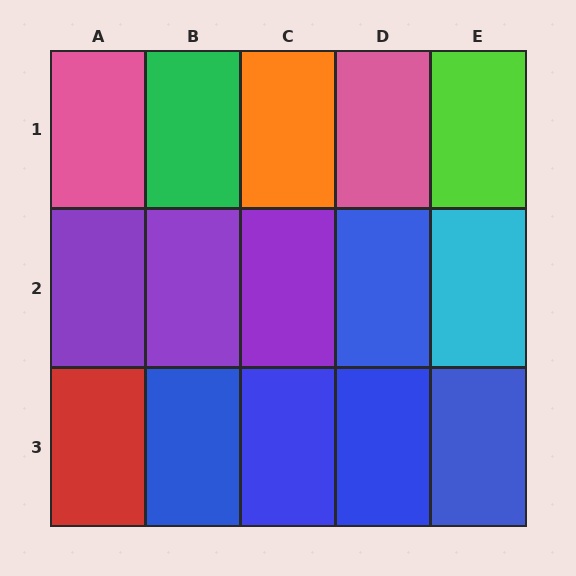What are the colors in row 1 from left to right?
Pink, green, orange, pink, lime.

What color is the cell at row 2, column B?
Purple.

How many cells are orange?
1 cell is orange.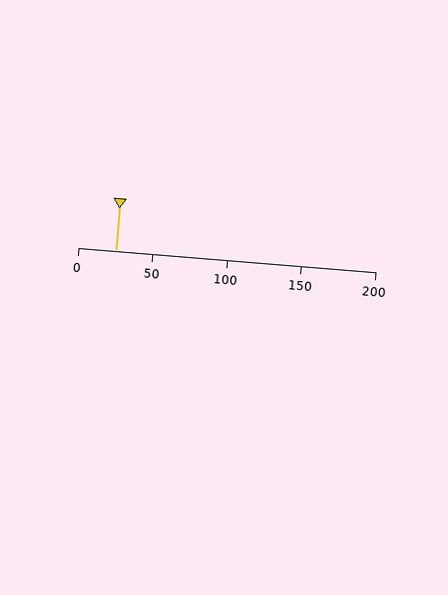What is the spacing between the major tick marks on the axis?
The major ticks are spaced 50 apart.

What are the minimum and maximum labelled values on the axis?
The axis runs from 0 to 200.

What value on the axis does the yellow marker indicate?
The marker indicates approximately 25.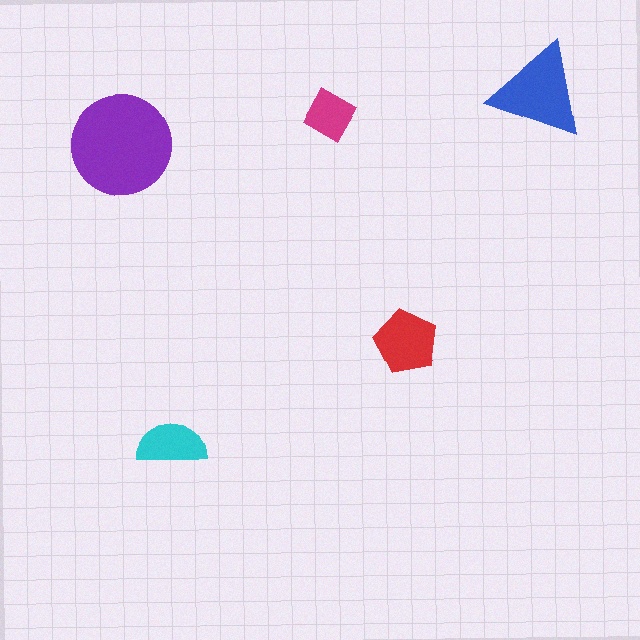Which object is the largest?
The purple circle.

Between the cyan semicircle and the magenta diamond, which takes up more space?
The cyan semicircle.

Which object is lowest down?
The cyan semicircle is bottommost.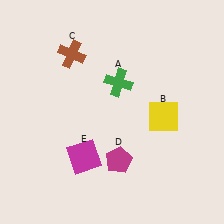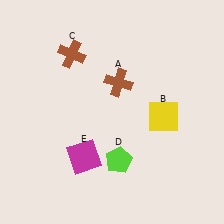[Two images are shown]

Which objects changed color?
A changed from green to brown. D changed from magenta to lime.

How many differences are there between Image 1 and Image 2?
There are 2 differences between the two images.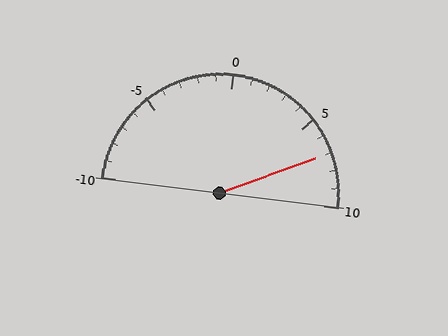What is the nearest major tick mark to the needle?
The nearest major tick mark is 5.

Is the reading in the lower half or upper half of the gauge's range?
The reading is in the upper half of the range (-10 to 10).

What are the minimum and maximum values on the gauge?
The gauge ranges from -10 to 10.